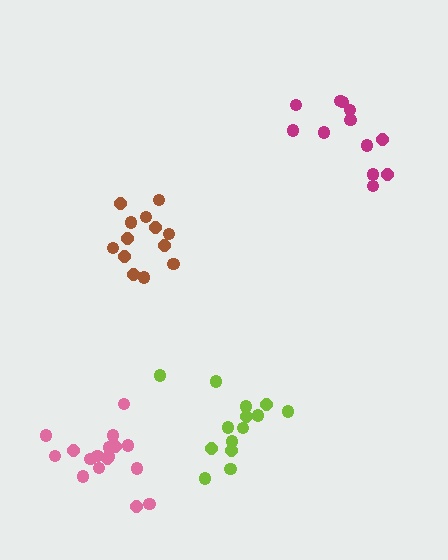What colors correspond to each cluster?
The clusters are colored: brown, magenta, pink, lime.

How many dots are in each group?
Group 1: 13 dots, Group 2: 12 dots, Group 3: 17 dots, Group 4: 14 dots (56 total).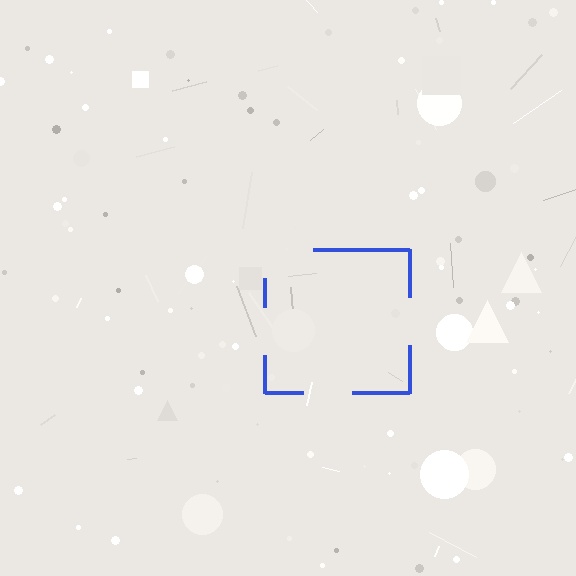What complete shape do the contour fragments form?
The contour fragments form a square.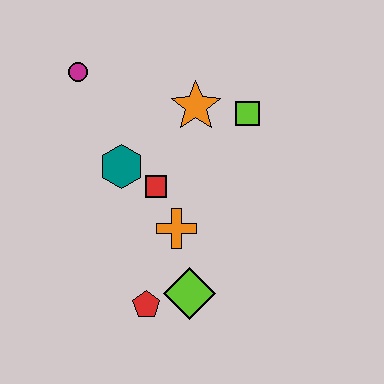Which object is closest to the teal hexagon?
The red square is closest to the teal hexagon.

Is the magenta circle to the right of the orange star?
No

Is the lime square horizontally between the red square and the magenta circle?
No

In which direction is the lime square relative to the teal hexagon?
The lime square is to the right of the teal hexagon.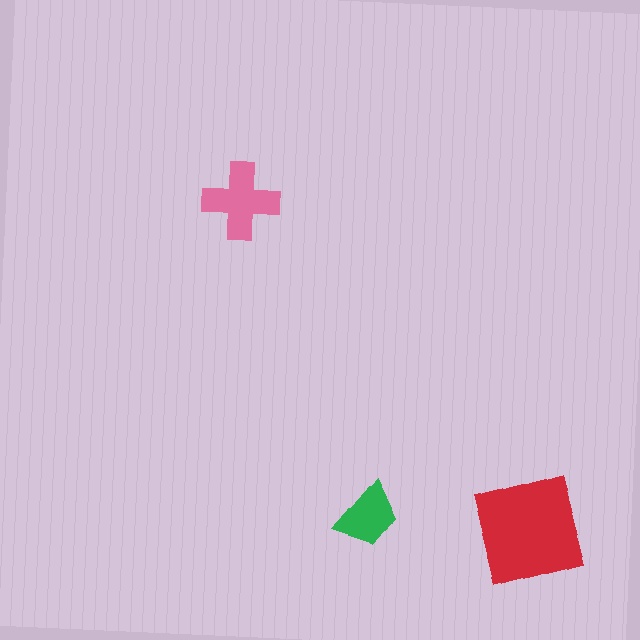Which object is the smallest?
The green trapezoid.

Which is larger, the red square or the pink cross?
The red square.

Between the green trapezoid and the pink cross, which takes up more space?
The pink cross.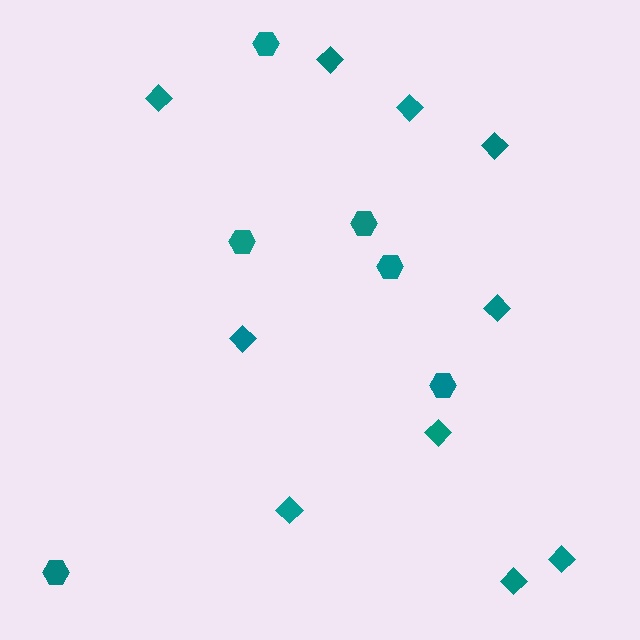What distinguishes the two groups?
There are 2 groups: one group of hexagons (6) and one group of diamonds (10).